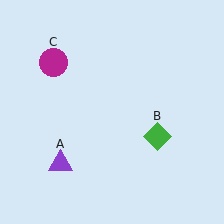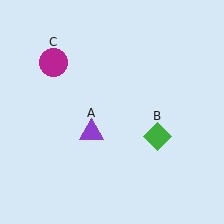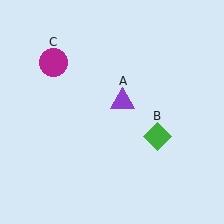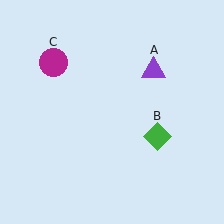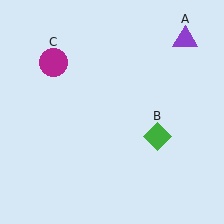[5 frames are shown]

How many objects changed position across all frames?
1 object changed position: purple triangle (object A).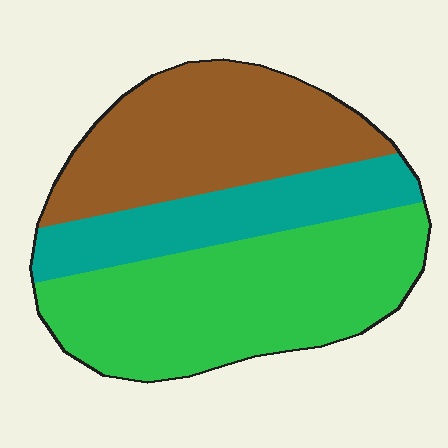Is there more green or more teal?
Green.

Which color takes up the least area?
Teal, at roughly 20%.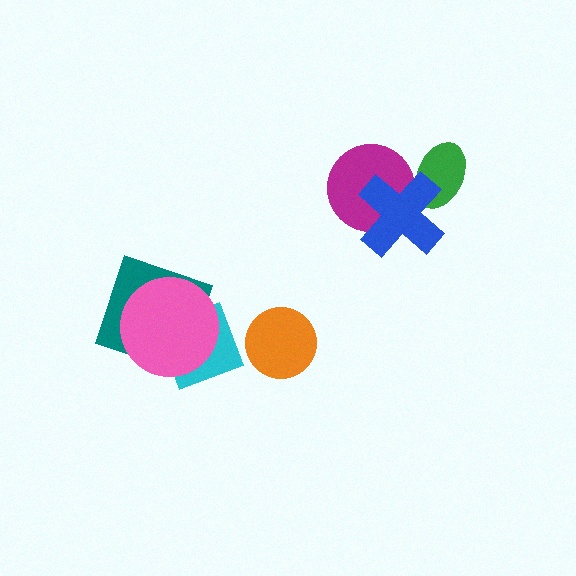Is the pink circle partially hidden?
No, no other shape covers it.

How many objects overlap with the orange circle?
0 objects overlap with the orange circle.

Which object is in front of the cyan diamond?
The pink circle is in front of the cyan diamond.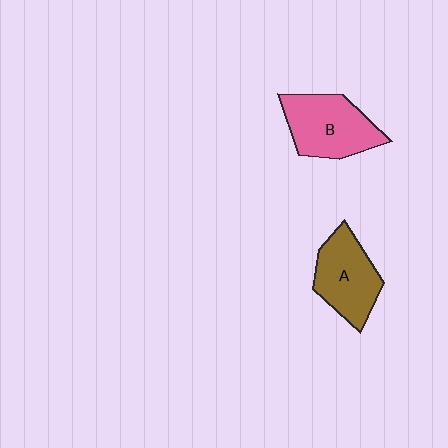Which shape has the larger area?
Shape B (pink).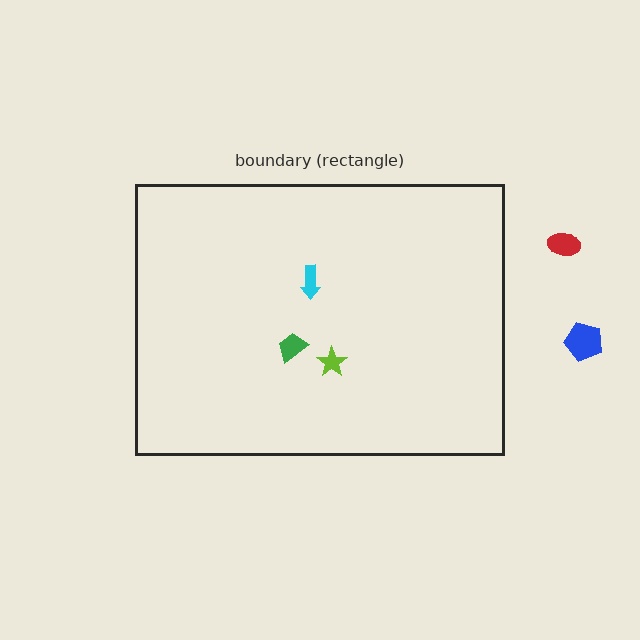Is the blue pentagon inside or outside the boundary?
Outside.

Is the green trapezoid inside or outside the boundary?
Inside.